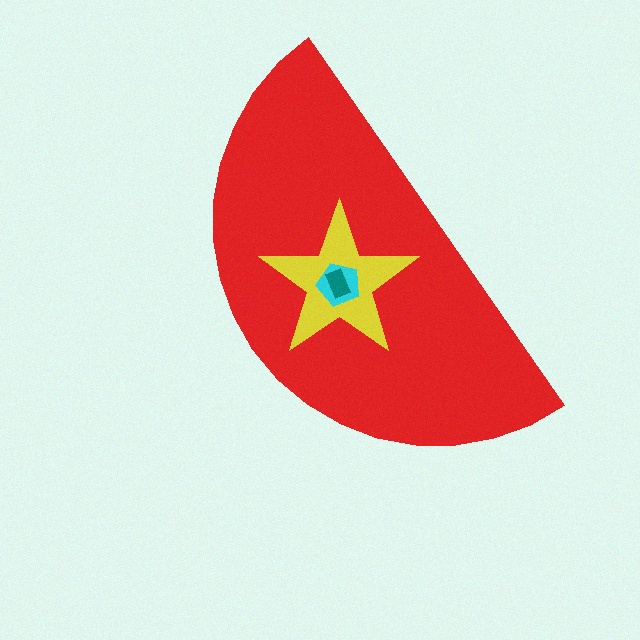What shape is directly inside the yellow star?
The cyan pentagon.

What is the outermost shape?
The red semicircle.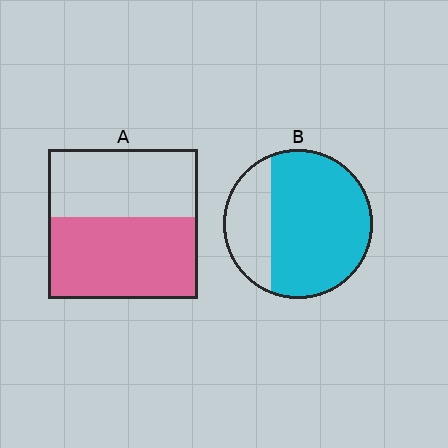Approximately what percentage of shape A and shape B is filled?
A is approximately 55% and B is approximately 70%.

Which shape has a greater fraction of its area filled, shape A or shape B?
Shape B.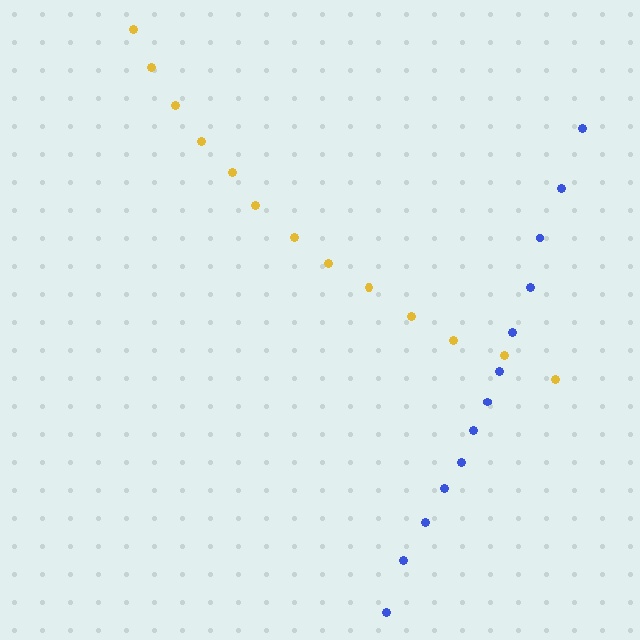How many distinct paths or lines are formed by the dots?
There are 2 distinct paths.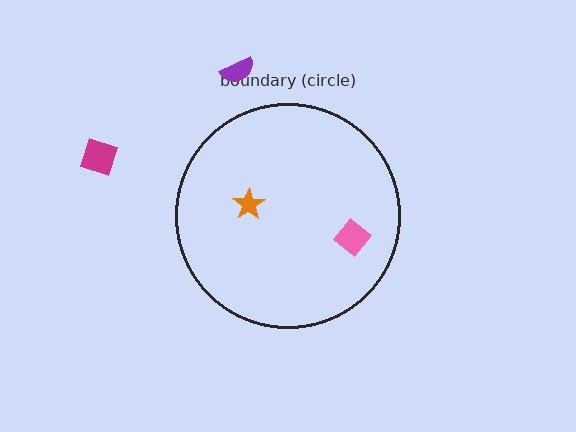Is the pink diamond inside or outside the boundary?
Inside.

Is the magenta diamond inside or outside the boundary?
Outside.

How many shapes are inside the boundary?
2 inside, 2 outside.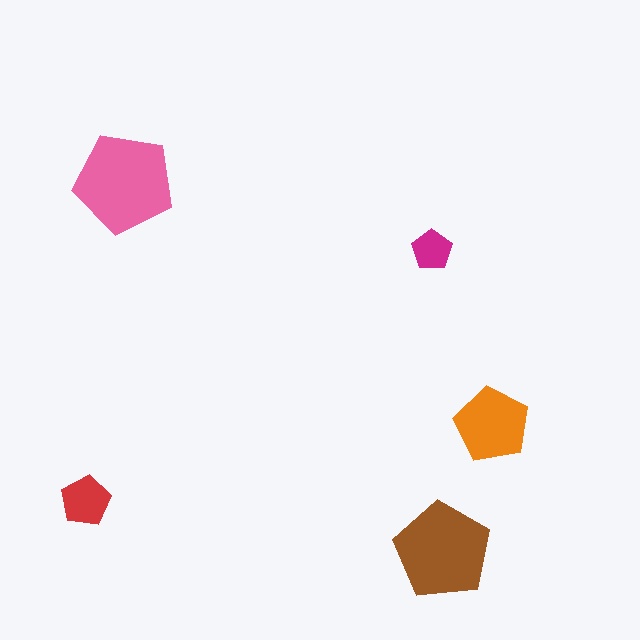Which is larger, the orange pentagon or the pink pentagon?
The pink one.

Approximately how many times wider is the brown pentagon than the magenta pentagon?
About 2.5 times wider.